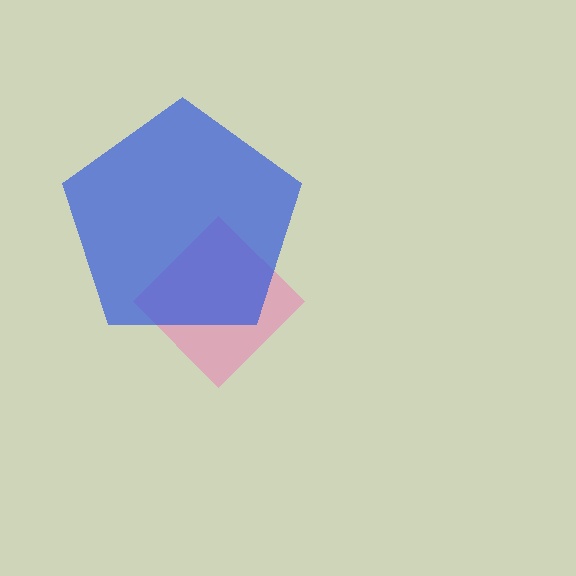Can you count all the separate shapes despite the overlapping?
Yes, there are 2 separate shapes.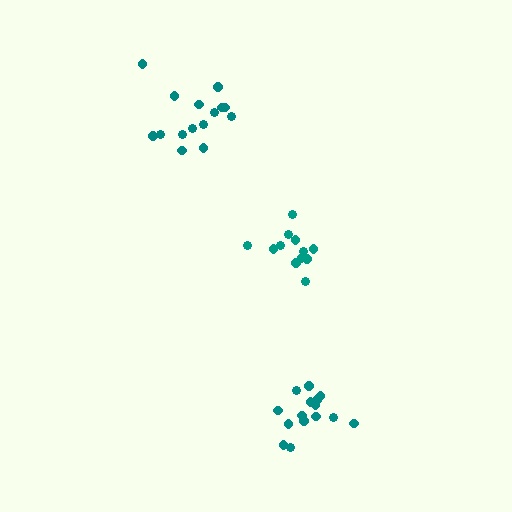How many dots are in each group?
Group 1: 12 dots, Group 2: 15 dots, Group 3: 15 dots (42 total).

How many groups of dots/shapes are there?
There are 3 groups.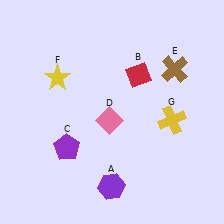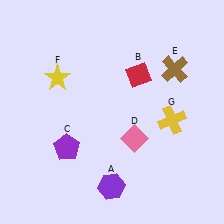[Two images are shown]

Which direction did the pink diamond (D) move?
The pink diamond (D) moved right.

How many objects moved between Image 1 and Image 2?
1 object moved between the two images.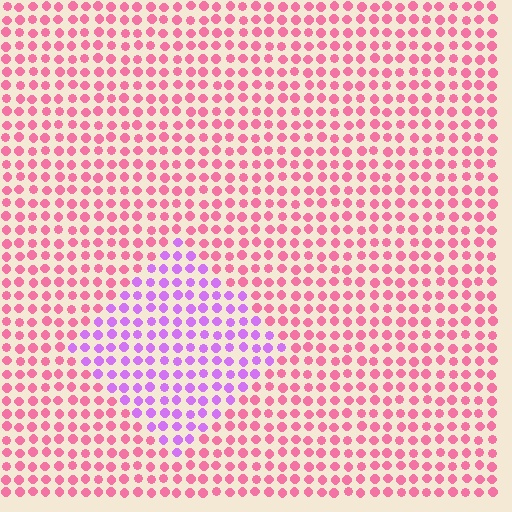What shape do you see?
I see a diamond.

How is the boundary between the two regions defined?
The boundary is defined purely by a slight shift in hue (about 52 degrees). Spacing, size, and orientation are identical on both sides.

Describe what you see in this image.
The image is filled with small pink elements in a uniform arrangement. A diamond-shaped region is visible where the elements are tinted to a slightly different hue, forming a subtle color boundary.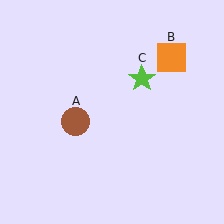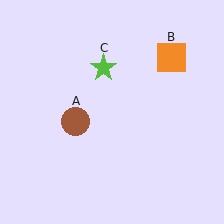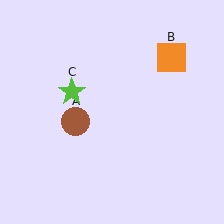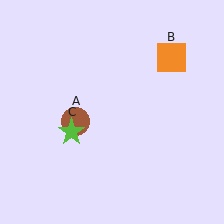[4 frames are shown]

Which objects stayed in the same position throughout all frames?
Brown circle (object A) and orange square (object B) remained stationary.